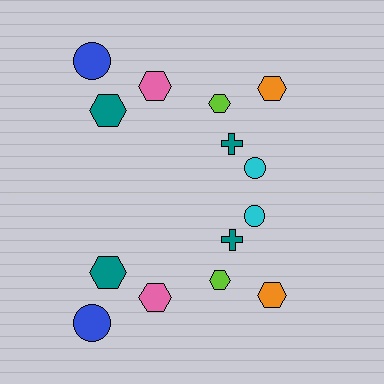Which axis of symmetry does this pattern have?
The pattern has a horizontal axis of symmetry running through the center of the image.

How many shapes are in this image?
There are 14 shapes in this image.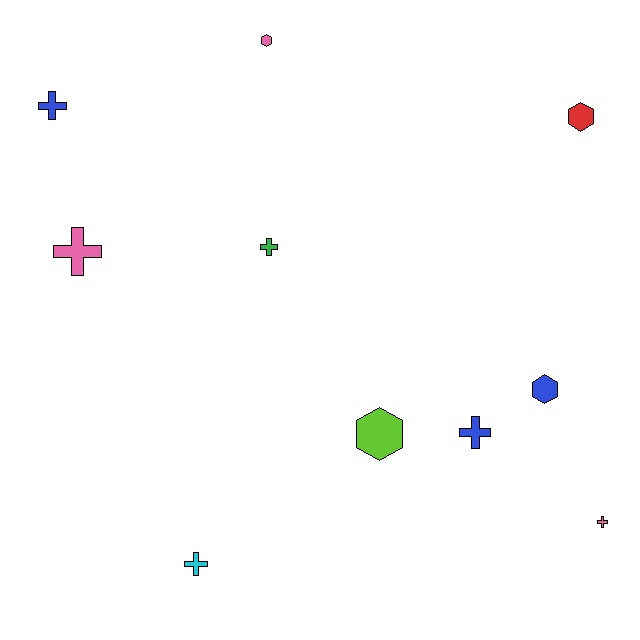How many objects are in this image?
There are 10 objects.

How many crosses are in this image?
There are 6 crosses.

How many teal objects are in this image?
There are no teal objects.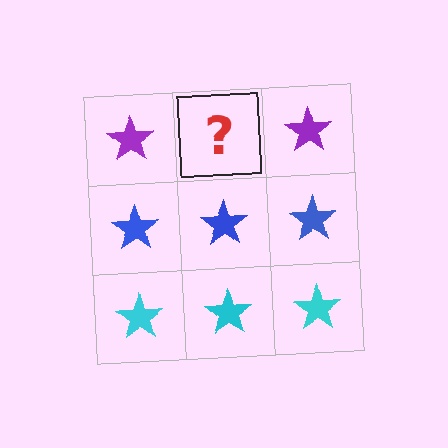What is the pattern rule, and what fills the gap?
The rule is that each row has a consistent color. The gap should be filled with a purple star.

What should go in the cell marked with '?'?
The missing cell should contain a purple star.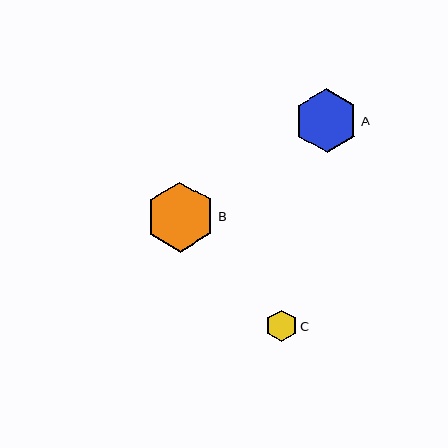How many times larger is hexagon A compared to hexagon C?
Hexagon A is approximately 2.0 times the size of hexagon C.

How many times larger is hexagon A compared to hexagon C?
Hexagon A is approximately 2.0 times the size of hexagon C.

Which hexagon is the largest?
Hexagon B is the largest with a size of approximately 70 pixels.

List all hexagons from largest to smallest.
From largest to smallest: B, A, C.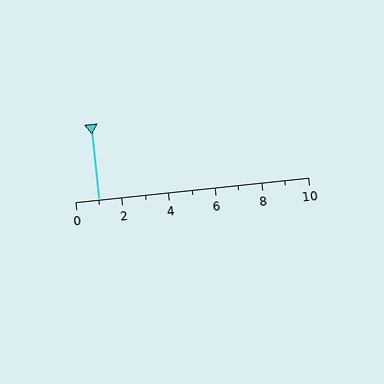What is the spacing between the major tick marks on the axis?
The major ticks are spaced 2 apart.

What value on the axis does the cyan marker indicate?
The marker indicates approximately 1.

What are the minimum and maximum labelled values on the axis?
The axis runs from 0 to 10.